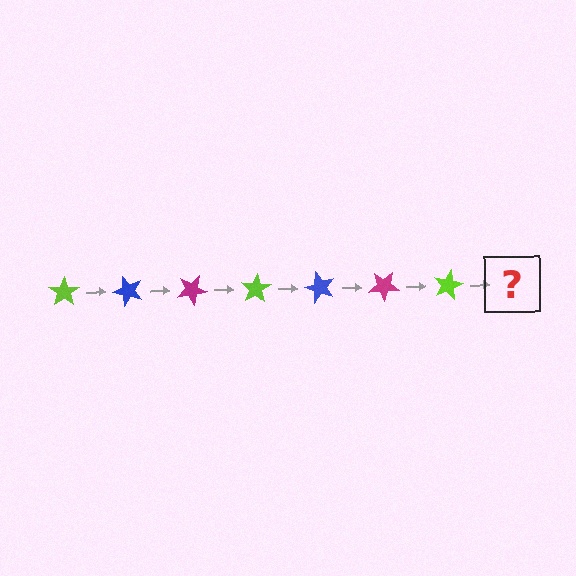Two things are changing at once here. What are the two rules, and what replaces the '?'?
The two rules are that it rotates 50 degrees each step and the color cycles through lime, blue, and magenta. The '?' should be a blue star, rotated 350 degrees from the start.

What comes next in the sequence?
The next element should be a blue star, rotated 350 degrees from the start.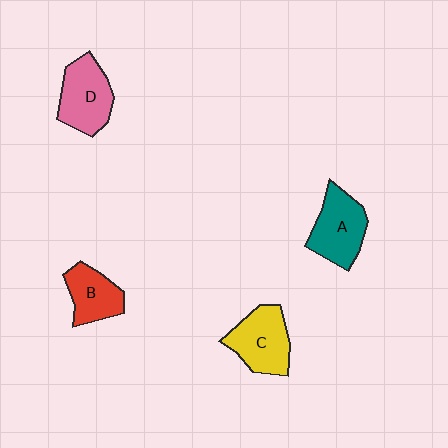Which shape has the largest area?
Shape A (teal).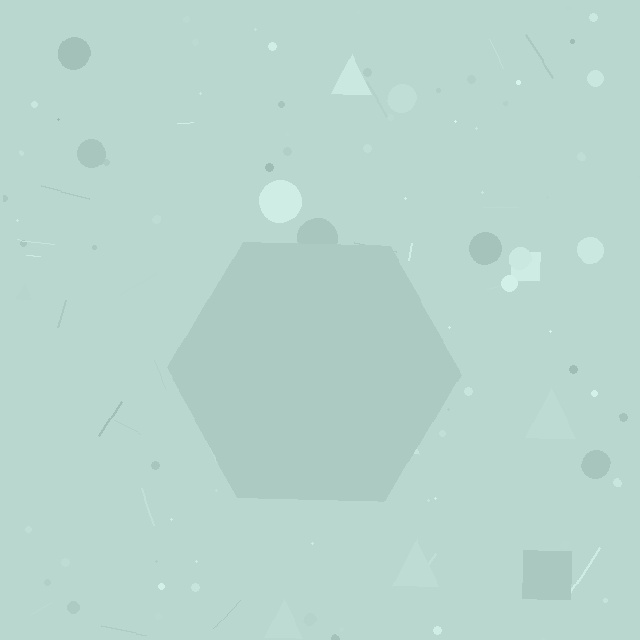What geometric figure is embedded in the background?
A hexagon is embedded in the background.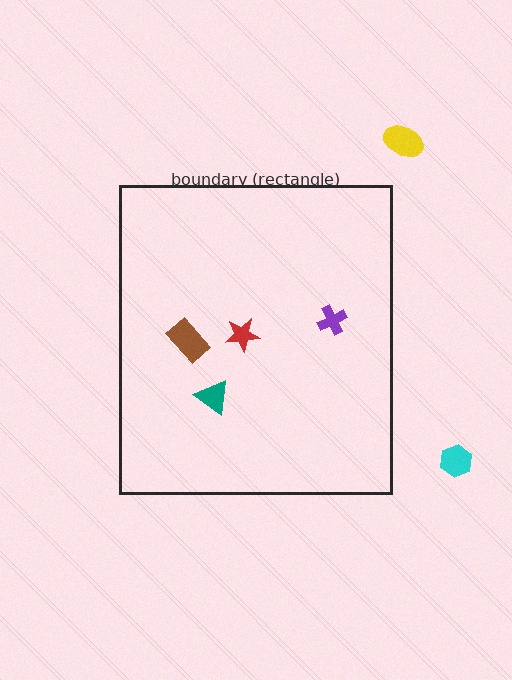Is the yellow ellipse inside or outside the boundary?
Outside.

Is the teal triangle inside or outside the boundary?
Inside.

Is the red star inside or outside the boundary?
Inside.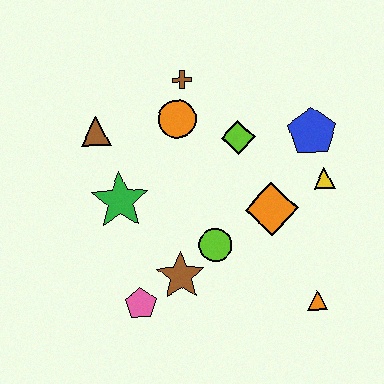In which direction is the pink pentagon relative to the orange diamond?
The pink pentagon is to the left of the orange diamond.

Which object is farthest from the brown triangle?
The orange triangle is farthest from the brown triangle.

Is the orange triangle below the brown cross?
Yes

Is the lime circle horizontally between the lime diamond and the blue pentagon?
No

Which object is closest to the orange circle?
The brown cross is closest to the orange circle.